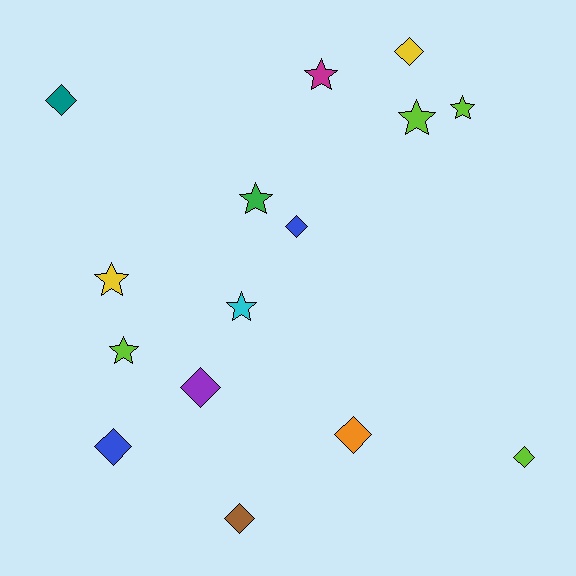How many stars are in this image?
There are 7 stars.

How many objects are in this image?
There are 15 objects.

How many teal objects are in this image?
There is 1 teal object.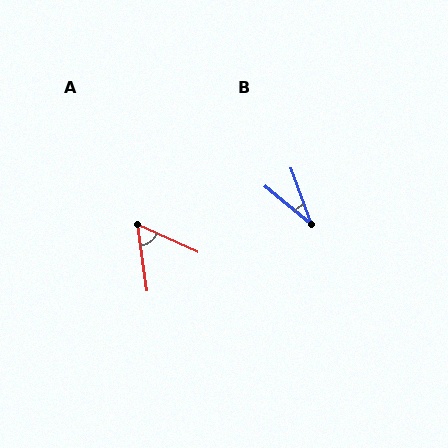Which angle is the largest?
A, at approximately 57 degrees.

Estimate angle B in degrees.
Approximately 30 degrees.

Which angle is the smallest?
B, at approximately 30 degrees.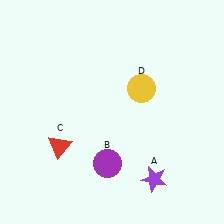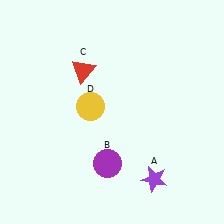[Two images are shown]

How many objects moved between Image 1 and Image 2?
2 objects moved between the two images.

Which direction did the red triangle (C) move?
The red triangle (C) moved up.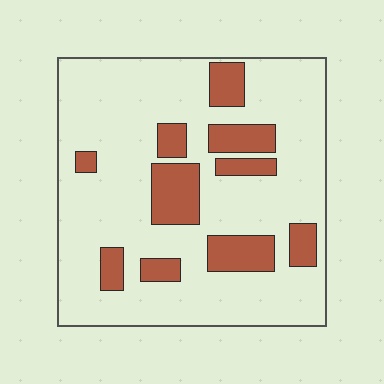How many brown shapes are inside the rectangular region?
10.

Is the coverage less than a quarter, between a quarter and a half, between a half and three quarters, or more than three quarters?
Less than a quarter.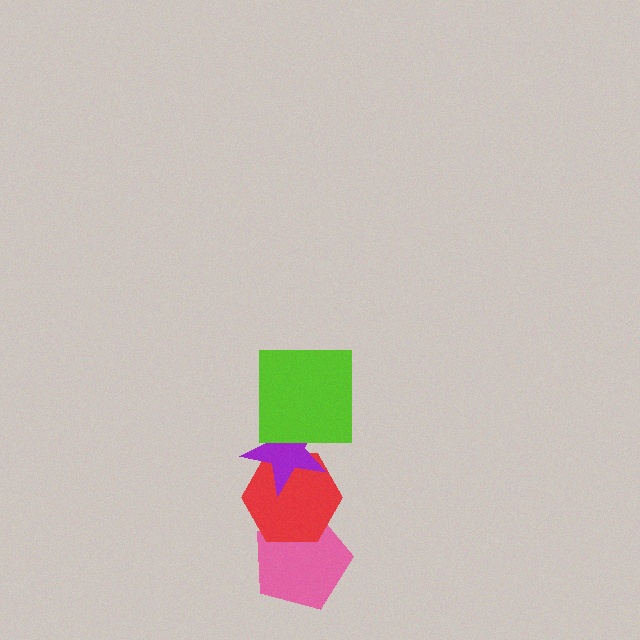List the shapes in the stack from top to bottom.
From top to bottom: the lime square, the purple star, the red hexagon, the pink pentagon.